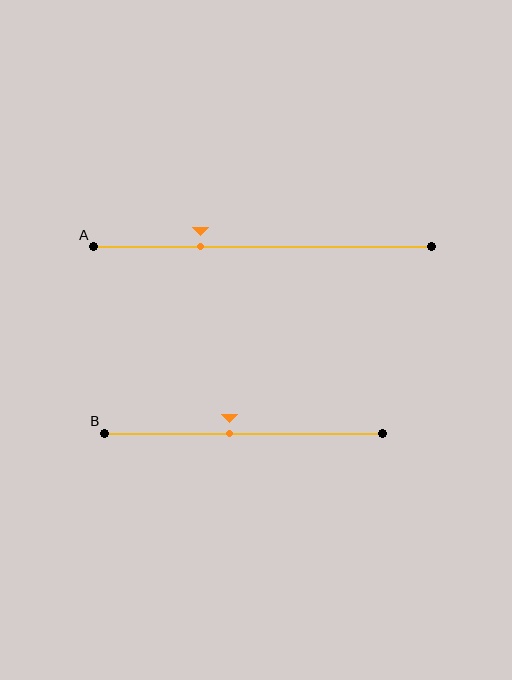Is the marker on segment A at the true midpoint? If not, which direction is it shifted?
No, the marker on segment A is shifted to the left by about 19% of the segment length.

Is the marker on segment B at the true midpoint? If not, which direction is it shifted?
No, the marker on segment B is shifted to the left by about 5% of the segment length.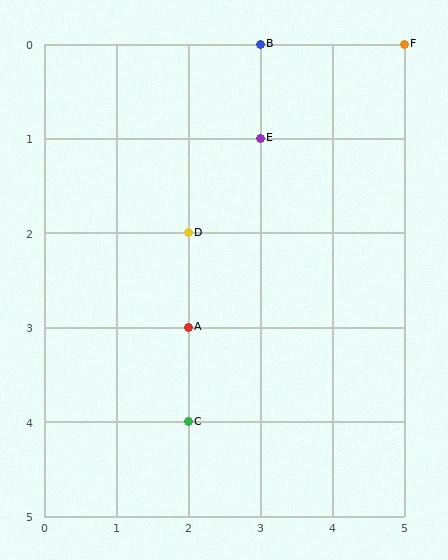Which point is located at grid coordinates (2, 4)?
Point C is at (2, 4).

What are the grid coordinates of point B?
Point B is at grid coordinates (3, 0).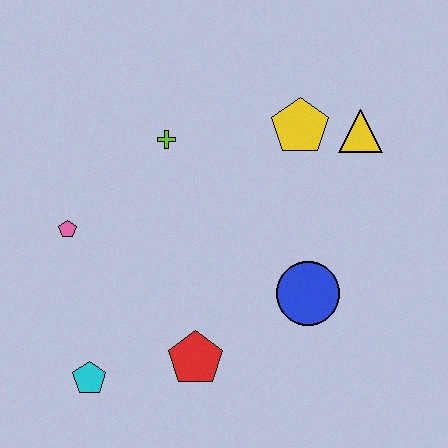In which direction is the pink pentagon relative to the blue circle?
The pink pentagon is to the left of the blue circle.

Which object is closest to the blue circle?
The red pentagon is closest to the blue circle.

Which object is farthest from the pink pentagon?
The yellow triangle is farthest from the pink pentagon.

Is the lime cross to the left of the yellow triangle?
Yes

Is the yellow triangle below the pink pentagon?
No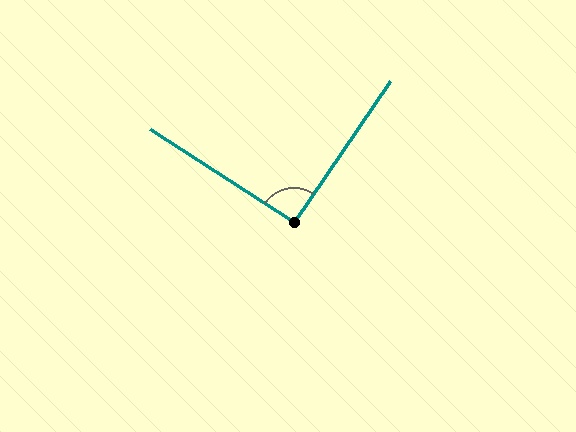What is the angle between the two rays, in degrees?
Approximately 91 degrees.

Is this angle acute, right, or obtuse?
It is approximately a right angle.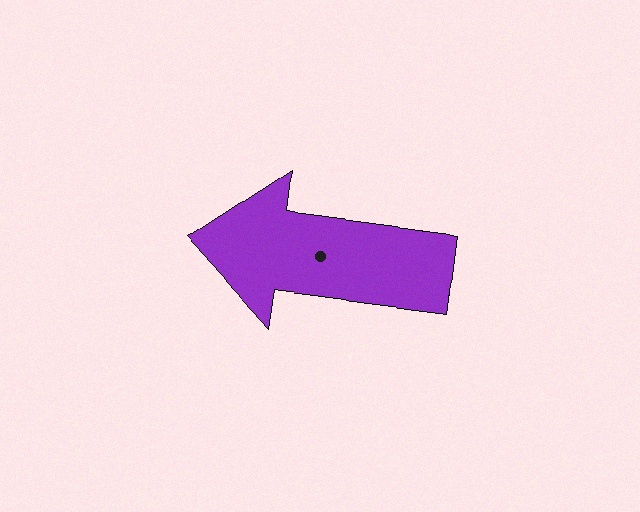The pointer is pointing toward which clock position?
Roughly 9 o'clock.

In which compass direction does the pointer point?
West.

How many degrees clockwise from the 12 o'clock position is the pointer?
Approximately 277 degrees.